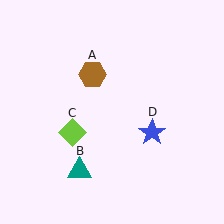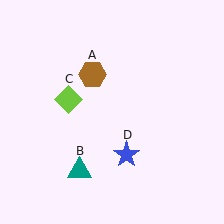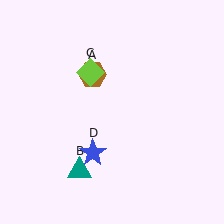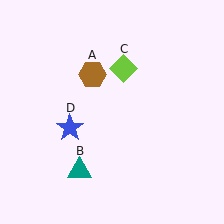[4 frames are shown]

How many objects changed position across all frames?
2 objects changed position: lime diamond (object C), blue star (object D).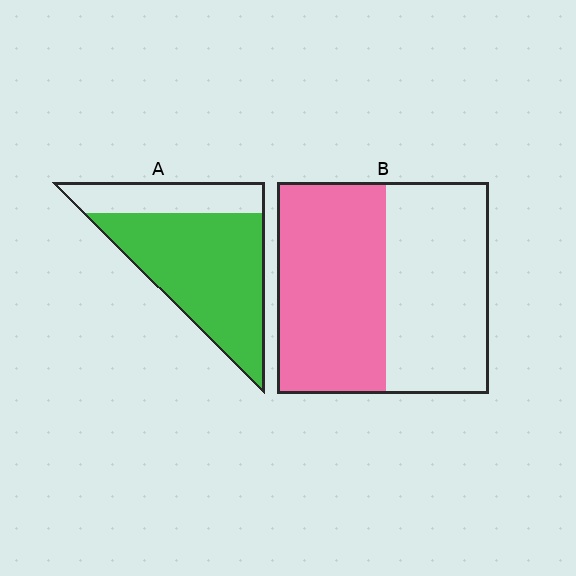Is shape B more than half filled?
Roughly half.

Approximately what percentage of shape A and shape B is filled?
A is approximately 75% and B is approximately 50%.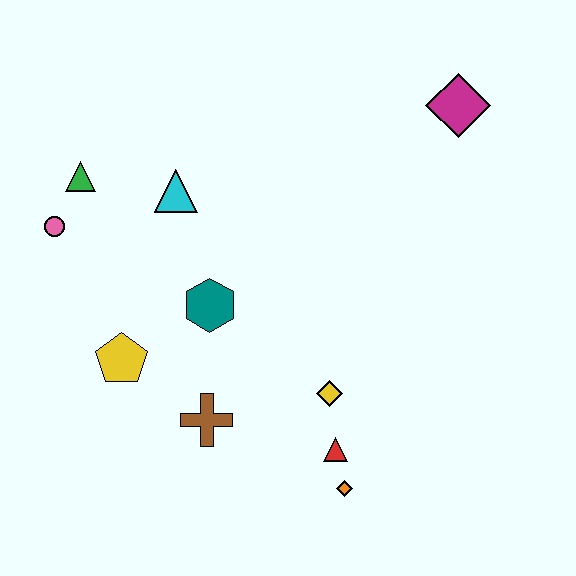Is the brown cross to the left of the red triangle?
Yes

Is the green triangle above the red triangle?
Yes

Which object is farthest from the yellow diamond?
The green triangle is farthest from the yellow diamond.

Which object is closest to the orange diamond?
The red triangle is closest to the orange diamond.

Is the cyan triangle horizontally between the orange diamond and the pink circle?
Yes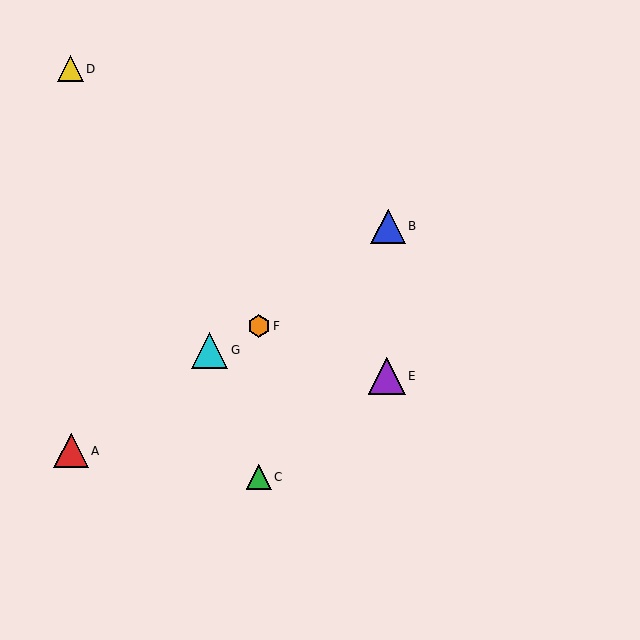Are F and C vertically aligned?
Yes, both are at x≈259.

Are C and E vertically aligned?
No, C is at x≈259 and E is at x≈387.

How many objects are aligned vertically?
2 objects (C, F) are aligned vertically.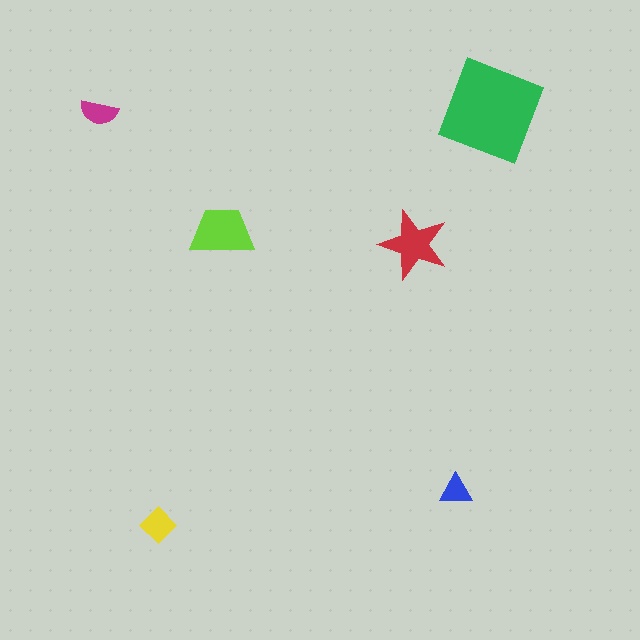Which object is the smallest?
The blue triangle.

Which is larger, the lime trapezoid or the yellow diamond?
The lime trapezoid.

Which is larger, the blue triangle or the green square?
The green square.